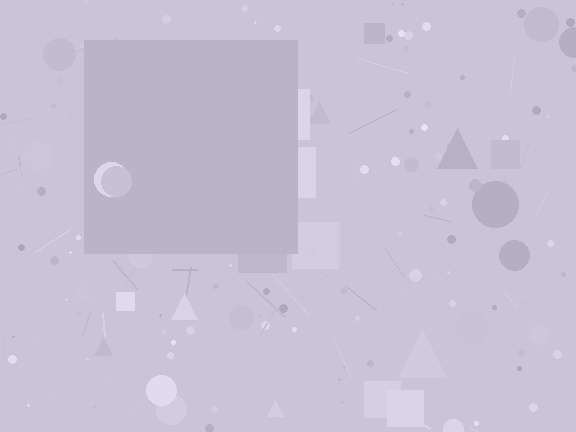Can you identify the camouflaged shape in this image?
The camouflaged shape is a square.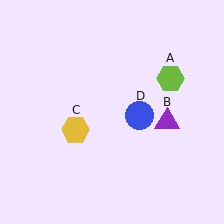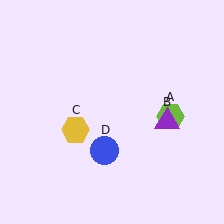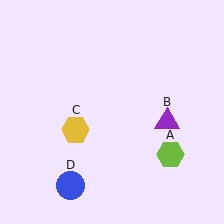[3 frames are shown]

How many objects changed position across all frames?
2 objects changed position: lime hexagon (object A), blue circle (object D).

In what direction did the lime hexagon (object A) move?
The lime hexagon (object A) moved down.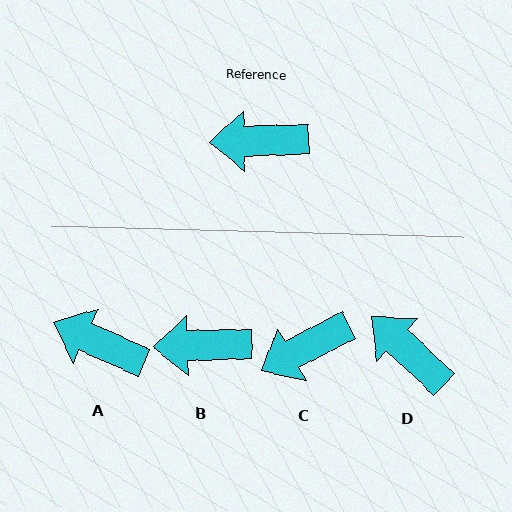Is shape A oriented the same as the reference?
No, it is off by about 26 degrees.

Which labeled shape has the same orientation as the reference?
B.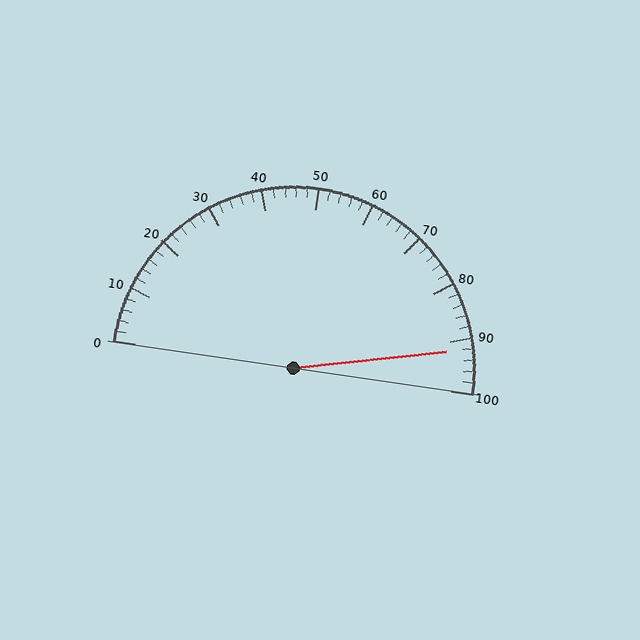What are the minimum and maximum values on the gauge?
The gauge ranges from 0 to 100.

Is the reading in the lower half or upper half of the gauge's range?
The reading is in the upper half of the range (0 to 100).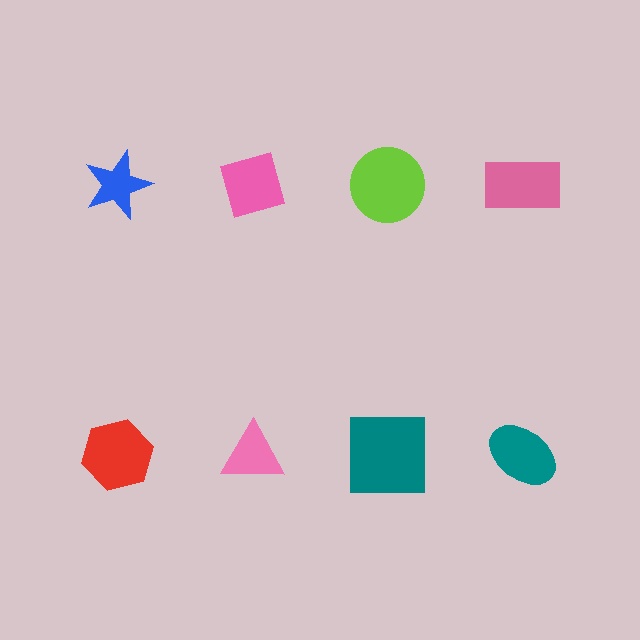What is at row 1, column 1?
A blue star.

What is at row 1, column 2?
A pink diamond.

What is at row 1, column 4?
A pink rectangle.